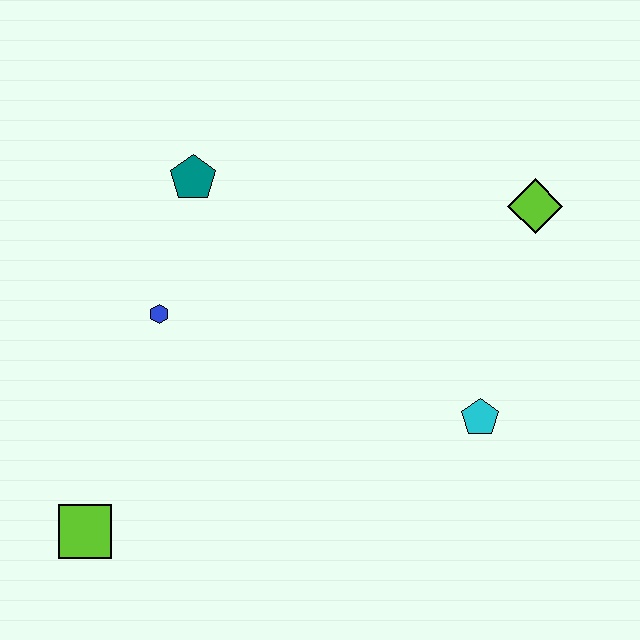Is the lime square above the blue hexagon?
No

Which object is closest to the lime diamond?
The cyan pentagon is closest to the lime diamond.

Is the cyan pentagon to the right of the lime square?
Yes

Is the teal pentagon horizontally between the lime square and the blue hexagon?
No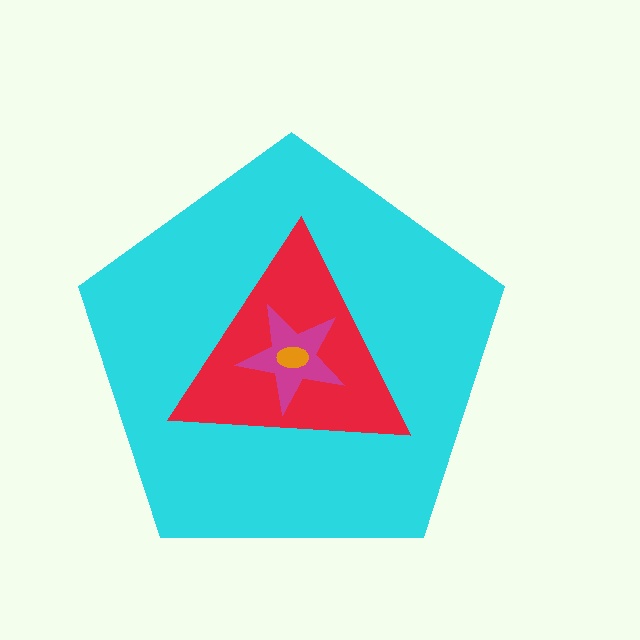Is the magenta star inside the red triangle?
Yes.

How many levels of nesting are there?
4.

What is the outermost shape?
The cyan pentagon.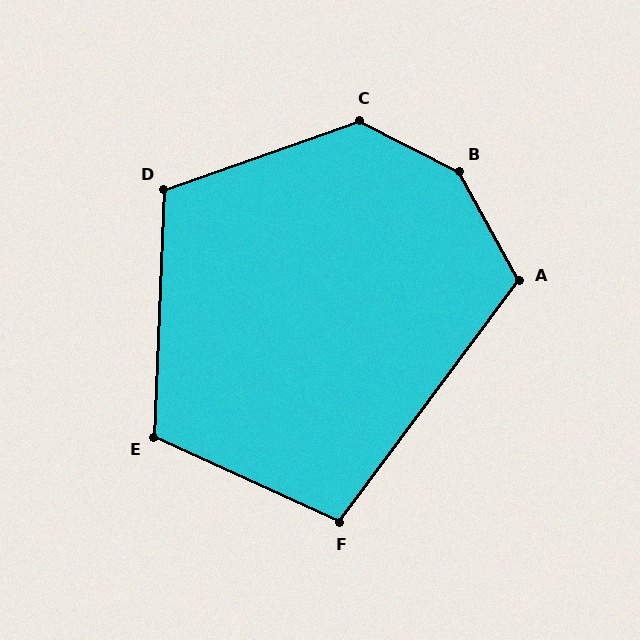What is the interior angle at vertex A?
Approximately 114 degrees (obtuse).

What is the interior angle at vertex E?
Approximately 112 degrees (obtuse).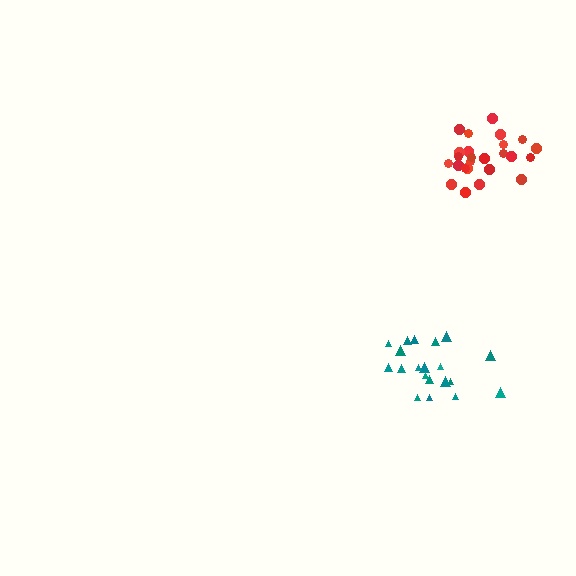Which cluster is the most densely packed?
Red.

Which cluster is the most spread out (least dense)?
Teal.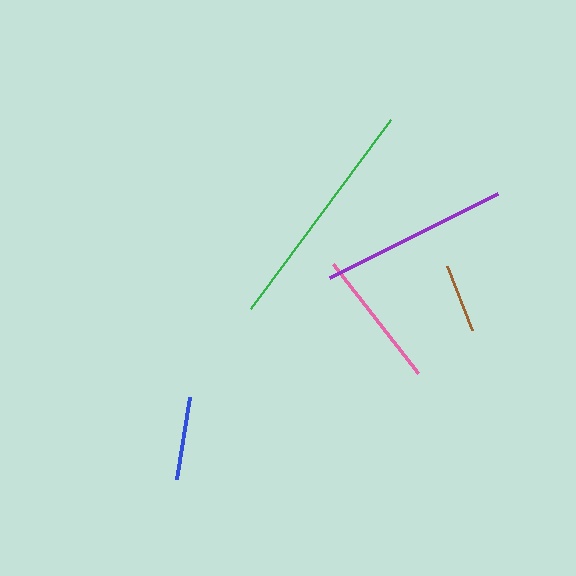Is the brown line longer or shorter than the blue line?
The blue line is longer than the brown line.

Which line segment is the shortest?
The brown line is the shortest at approximately 68 pixels.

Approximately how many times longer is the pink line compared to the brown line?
The pink line is approximately 2.0 times the length of the brown line.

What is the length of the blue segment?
The blue segment is approximately 83 pixels long.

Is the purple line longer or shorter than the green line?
The green line is longer than the purple line.